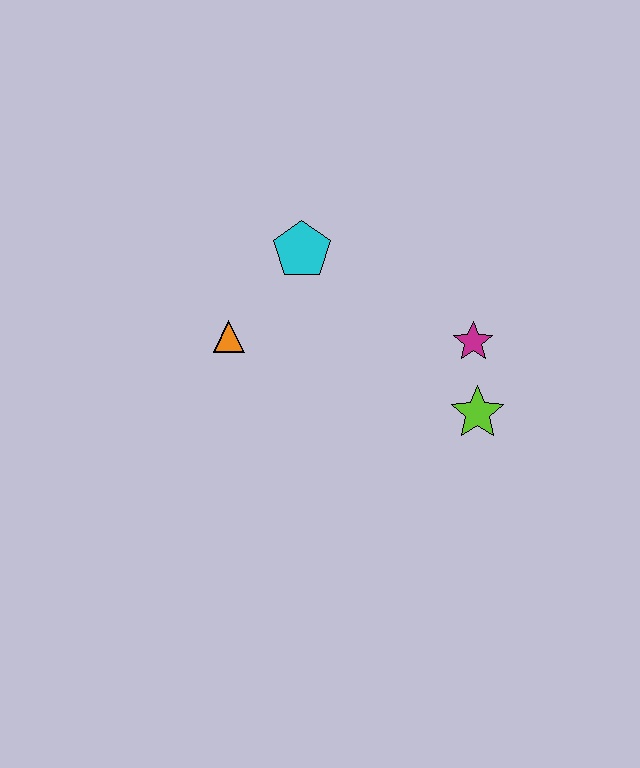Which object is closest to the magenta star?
The lime star is closest to the magenta star.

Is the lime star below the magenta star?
Yes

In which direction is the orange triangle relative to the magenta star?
The orange triangle is to the left of the magenta star.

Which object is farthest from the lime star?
The orange triangle is farthest from the lime star.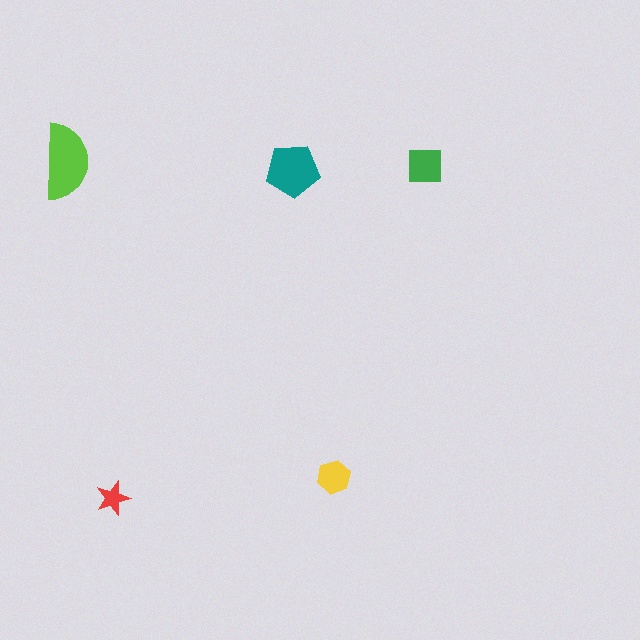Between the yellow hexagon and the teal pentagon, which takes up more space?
The teal pentagon.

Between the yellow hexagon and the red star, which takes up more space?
The yellow hexagon.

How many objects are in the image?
There are 5 objects in the image.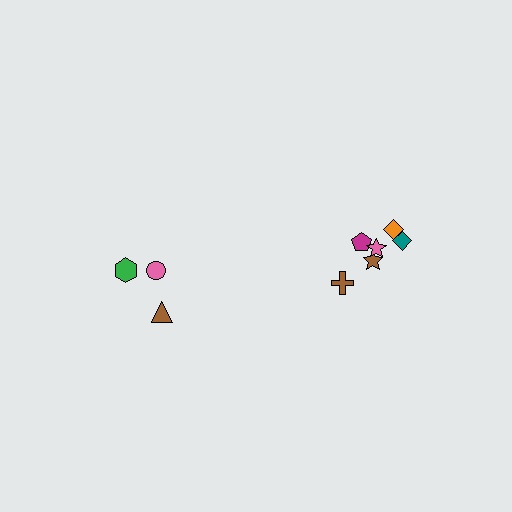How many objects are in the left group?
There are 3 objects.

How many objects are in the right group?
There are 6 objects.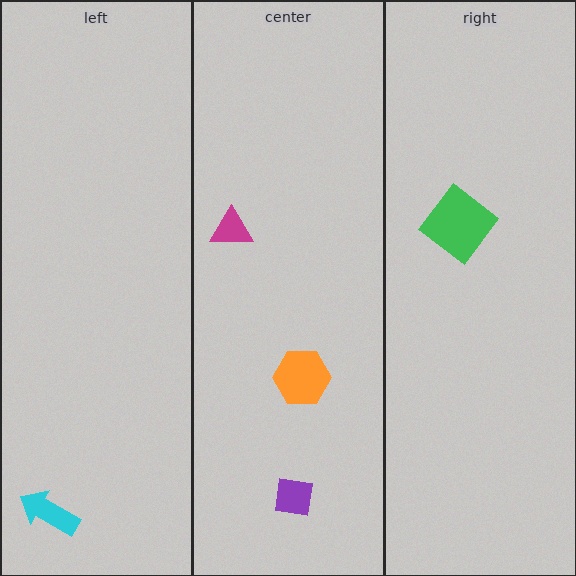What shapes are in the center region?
The orange hexagon, the magenta triangle, the purple square.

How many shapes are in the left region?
1.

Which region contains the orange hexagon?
The center region.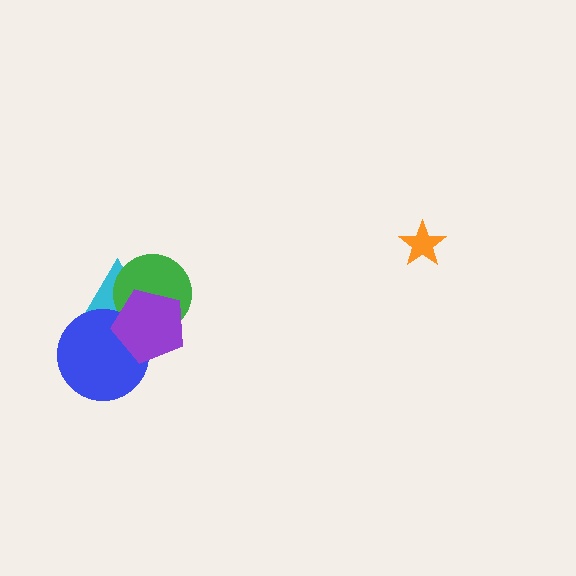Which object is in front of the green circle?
The purple pentagon is in front of the green circle.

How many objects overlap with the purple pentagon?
3 objects overlap with the purple pentagon.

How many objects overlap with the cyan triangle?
3 objects overlap with the cyan triangle.